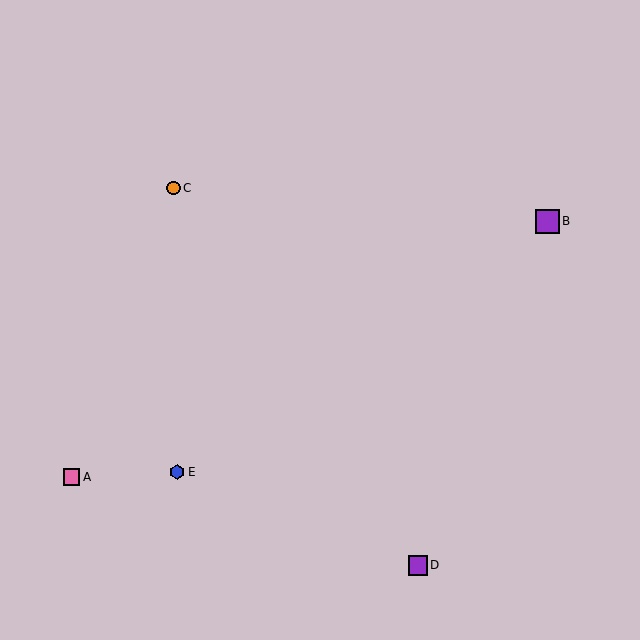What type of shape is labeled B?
Shape B is a purple square.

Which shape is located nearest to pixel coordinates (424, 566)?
The purple square (labeled D) at (418, 565) is nearest to that location.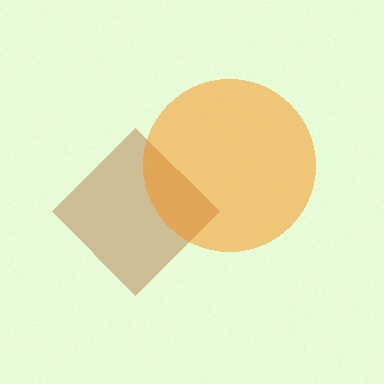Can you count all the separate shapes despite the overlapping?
Yes, there are 2 separate shapes.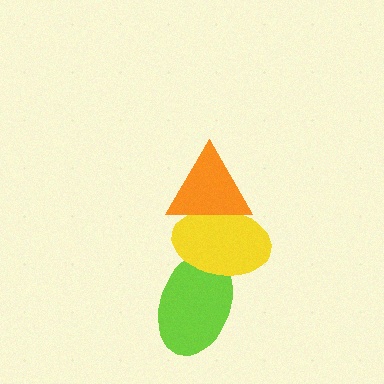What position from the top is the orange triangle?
The orange triangle is 1st from the top.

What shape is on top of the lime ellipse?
The yellow ellipse is on top of the lime ellipse.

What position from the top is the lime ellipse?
The lime ellipse is 3rd from the top.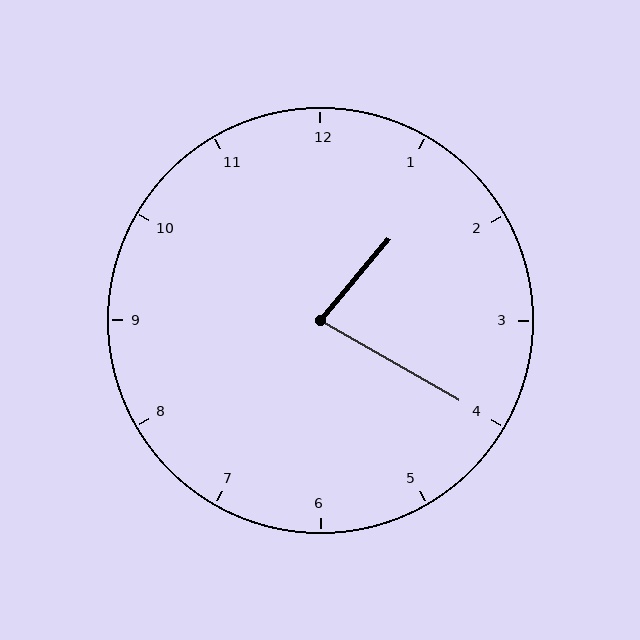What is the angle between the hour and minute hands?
Approximately 80 degrees.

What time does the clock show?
1:20.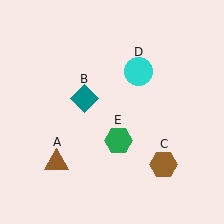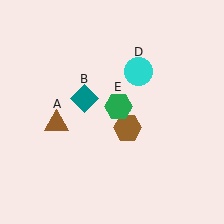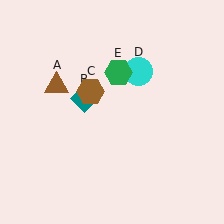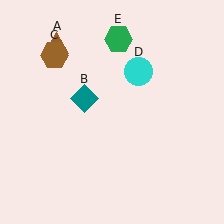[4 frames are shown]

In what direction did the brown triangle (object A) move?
The brown triangle (object A) moved up.